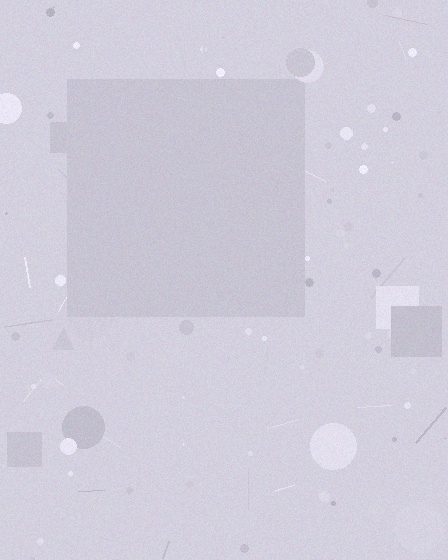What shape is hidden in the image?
A square is hidden in the image.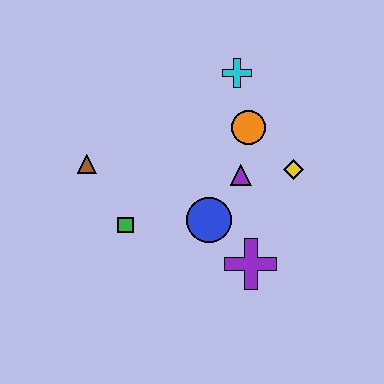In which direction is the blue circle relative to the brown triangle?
The blue circle is to the right of the brown triangle.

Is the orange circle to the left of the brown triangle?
No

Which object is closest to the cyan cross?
The orange circle is closest to the cyan cross.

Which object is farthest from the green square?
The cyan cross is farthest from the green square.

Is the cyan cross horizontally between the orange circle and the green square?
Yes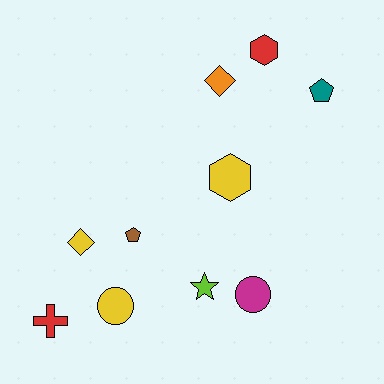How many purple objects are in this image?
There are no purple objects.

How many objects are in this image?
There are 10 objects.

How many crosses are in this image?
There is 1 cross.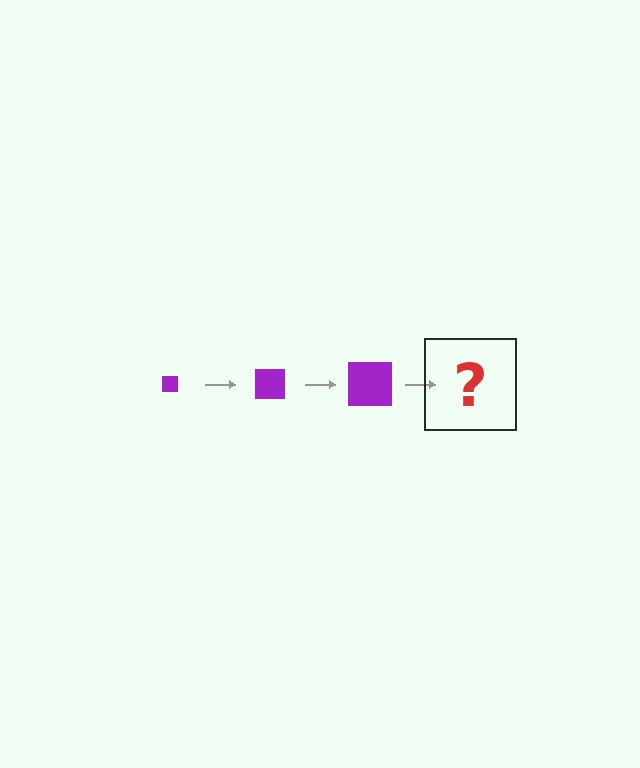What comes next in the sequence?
The next element should be a purple square, larger than the previous one.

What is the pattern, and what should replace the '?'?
The pattern is that the square gets progressively larger each step. The '?' should be a purple square, larger than the previous one.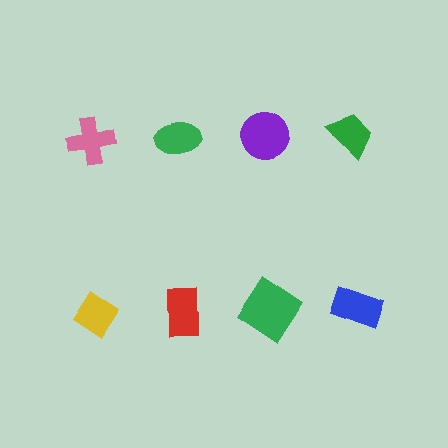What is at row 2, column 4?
A blue rectangle.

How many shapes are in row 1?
4 shapes.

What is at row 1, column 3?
A purple circle.